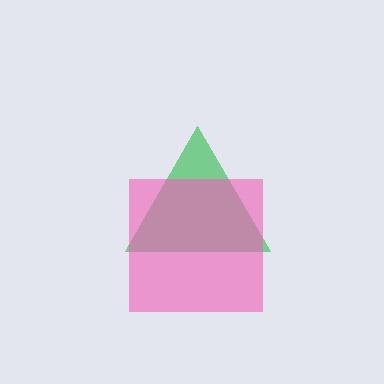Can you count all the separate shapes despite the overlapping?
Yes, there are 2 separate shapes.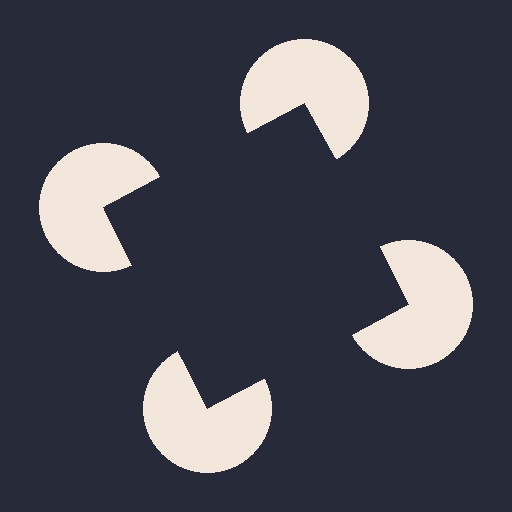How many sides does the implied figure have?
4 sides.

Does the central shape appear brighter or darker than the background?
It typically appears slightly darker than the background, even though no actual brightness change is drawn.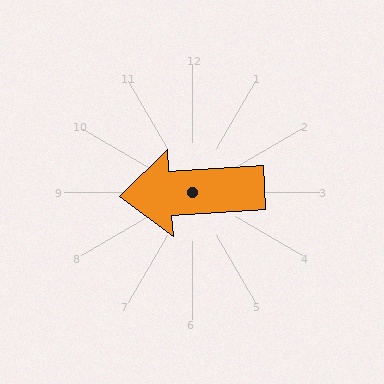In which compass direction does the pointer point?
West.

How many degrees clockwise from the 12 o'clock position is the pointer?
Approximately 266 degrees.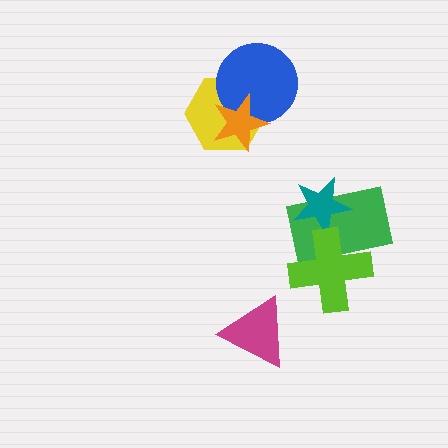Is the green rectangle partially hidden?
Yes, it is partially covered by another shape.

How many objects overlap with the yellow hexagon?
2 objects overlap with the yellow hexagon.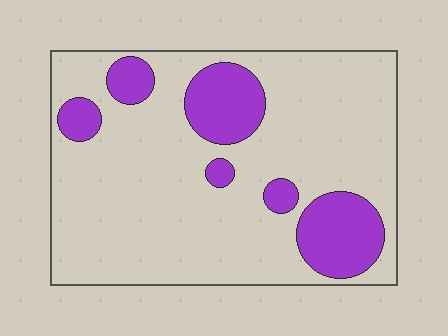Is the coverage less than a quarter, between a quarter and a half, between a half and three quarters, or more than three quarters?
Less than a quarter.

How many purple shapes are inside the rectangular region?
6.